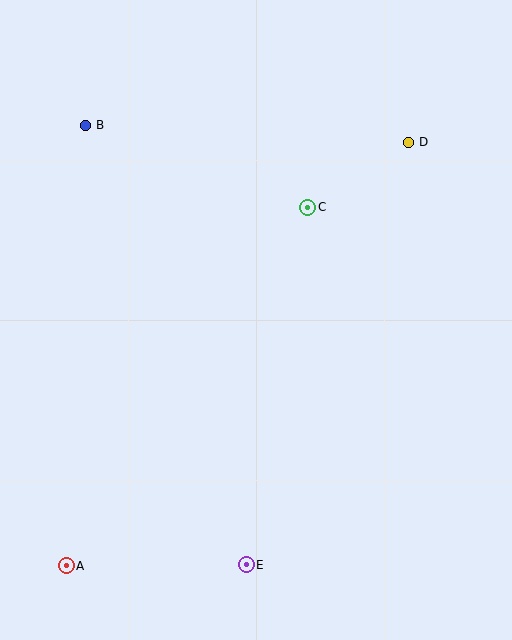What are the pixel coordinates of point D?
Point D is at (409, 142).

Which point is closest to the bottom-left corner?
Point A is closest to the bottom-left corner.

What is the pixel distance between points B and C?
The distance between B and C is 237 pixels.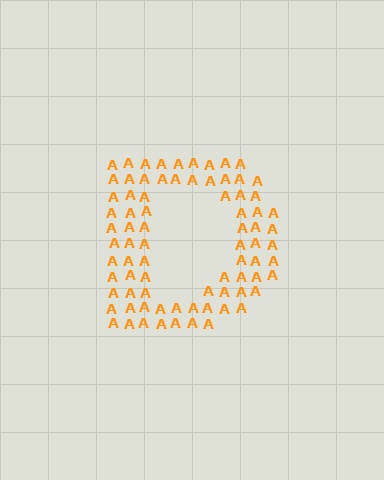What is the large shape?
The large shape is the letter D.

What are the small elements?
The small elements are letter A's.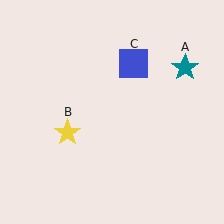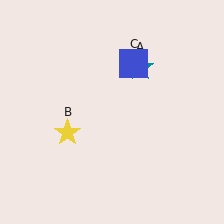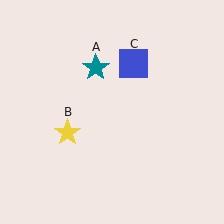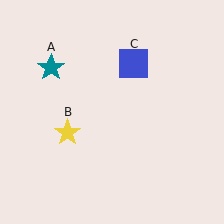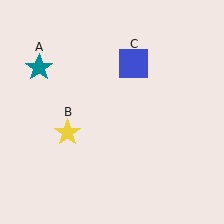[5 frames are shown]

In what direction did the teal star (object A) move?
The teal star (object A) moved left.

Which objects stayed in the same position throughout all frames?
Yellow star (object B) and blue square (object C) remained stationary.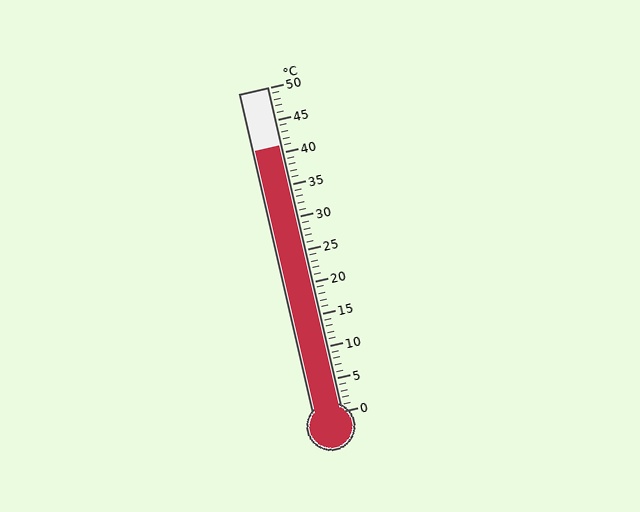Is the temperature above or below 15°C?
The temperature is above 15°C.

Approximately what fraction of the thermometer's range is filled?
The thermometer is filled to approximately 80% of its range.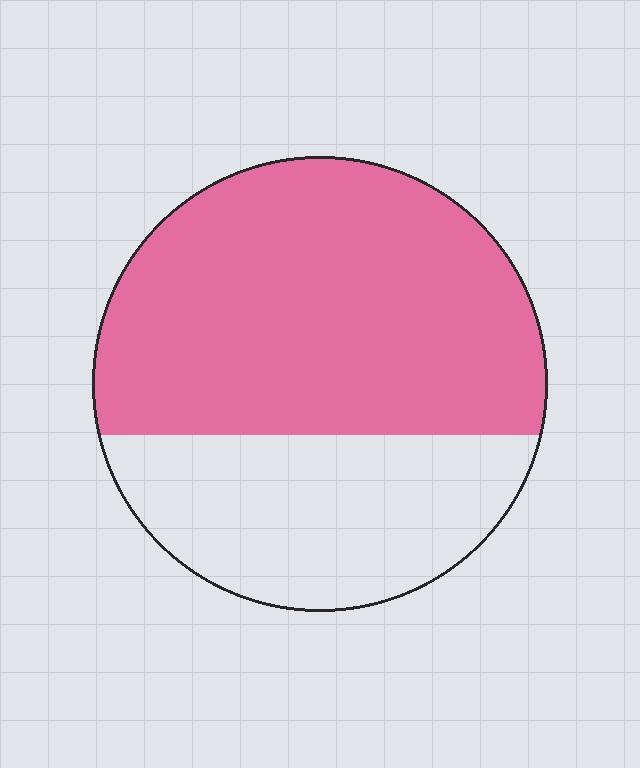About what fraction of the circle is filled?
About five eighths (5/8).